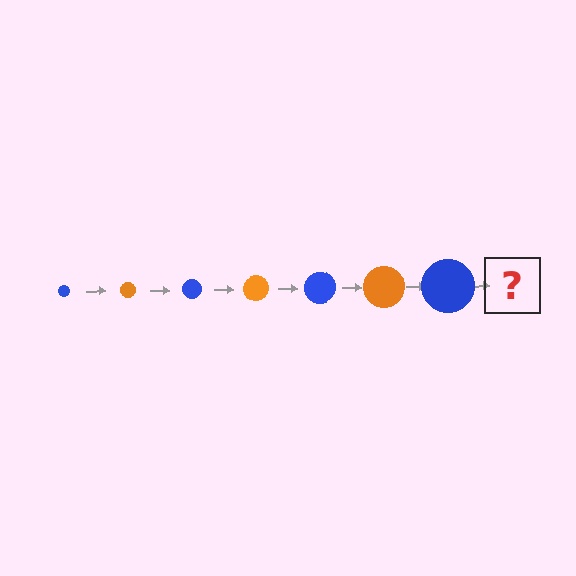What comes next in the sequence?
The next element should be an orange circle, larger than the previous one.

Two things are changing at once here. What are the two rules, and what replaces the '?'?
The two rules are that the circle grows larger each step and the color cycles through blue and orange. The '?' should be an orange circle, larger than the previous one.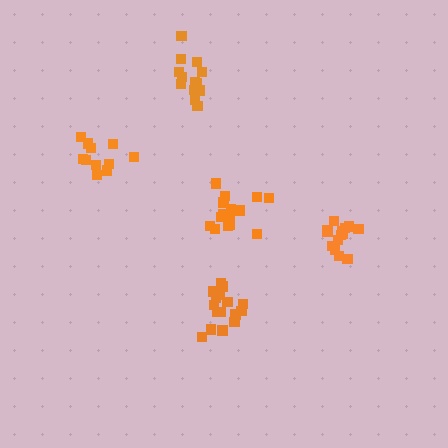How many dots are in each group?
Group 1: 14 dots, Group 2: 16 dots, Group 3: 11 dots, Group 4: 14 dots, Group 5: 16 dots (71 total).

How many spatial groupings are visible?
There are 5 spatial groupings.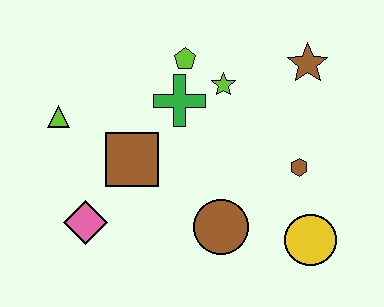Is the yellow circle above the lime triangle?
No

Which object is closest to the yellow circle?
The brown hexagon is closest to the yellow circle.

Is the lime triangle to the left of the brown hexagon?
Yes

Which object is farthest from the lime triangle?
The yellow circle is farthest from the lime triangle.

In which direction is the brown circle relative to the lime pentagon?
The brown circle is below the lime pentagon.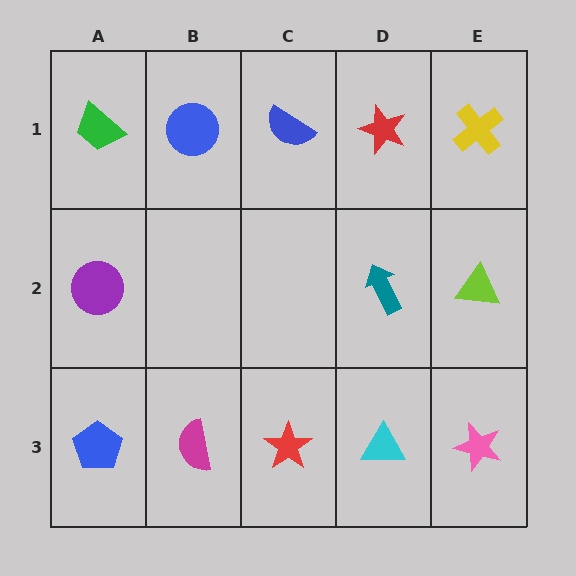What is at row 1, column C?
A blue semicircle.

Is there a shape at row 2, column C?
No, that cell is empty.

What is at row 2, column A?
A purple circle.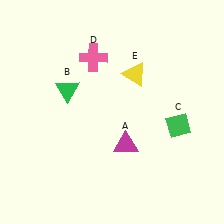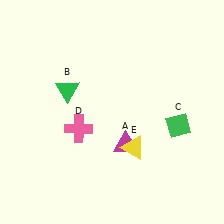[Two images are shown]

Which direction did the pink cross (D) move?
The pink cross (D) moved down.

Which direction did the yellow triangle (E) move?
The yellow triangle (E) moved down.